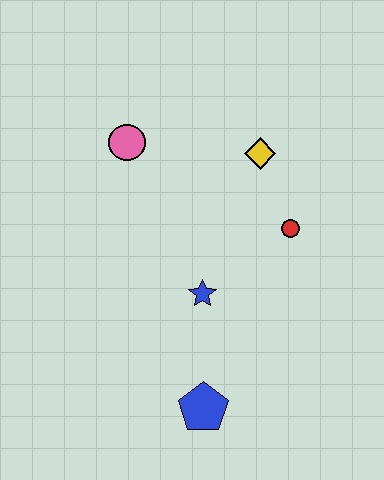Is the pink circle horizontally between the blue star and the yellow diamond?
No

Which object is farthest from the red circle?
The blue pentagon is farthest from the red circle.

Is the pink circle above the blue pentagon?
Yes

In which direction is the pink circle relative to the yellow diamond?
The pink circle is to the left of the yellow diamond.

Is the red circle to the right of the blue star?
Yes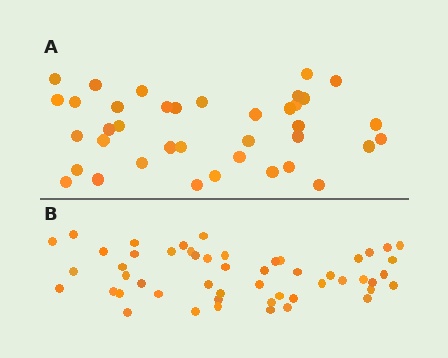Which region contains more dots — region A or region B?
Region B (the bottom region) has more dots.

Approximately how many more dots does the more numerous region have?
Region B has approximately 15 more dots than region A.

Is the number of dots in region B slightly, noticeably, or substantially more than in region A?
Region B has noticeably more, but not dramatically so. The ratio is roughly 1.3 to 1.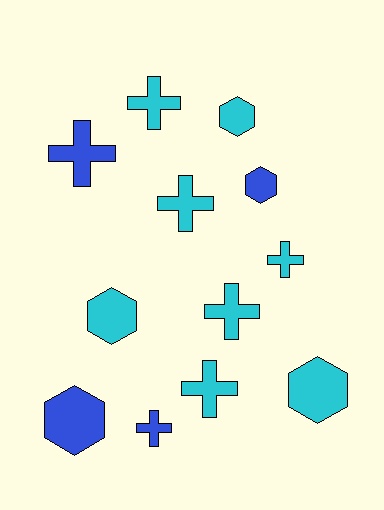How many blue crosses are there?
There are 2 blue crosses.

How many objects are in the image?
There are 12 objects.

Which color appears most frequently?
Cyan, with 8 objects.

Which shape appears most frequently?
Cross, with 7 objects.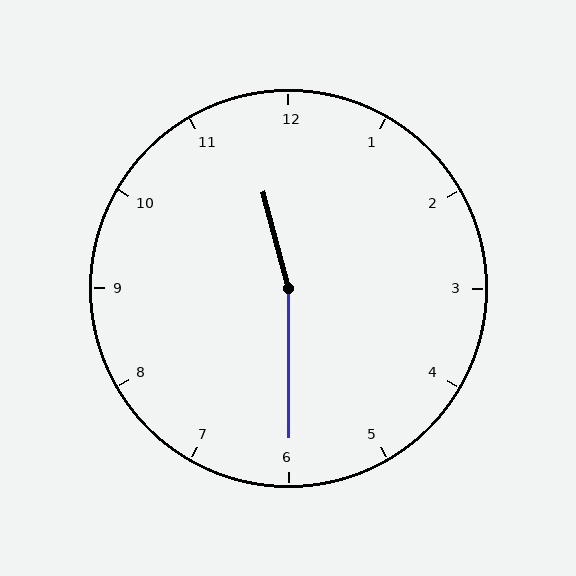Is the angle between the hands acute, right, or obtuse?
It is obtuse.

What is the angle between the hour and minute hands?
Approximately 165 degrees.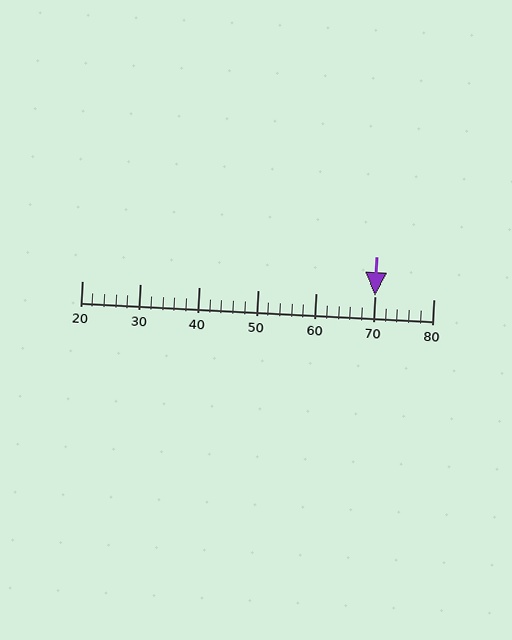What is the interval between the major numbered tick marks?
The major tick marks are spaced 10 units apart.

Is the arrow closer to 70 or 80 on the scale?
The arrow is closer to 70.